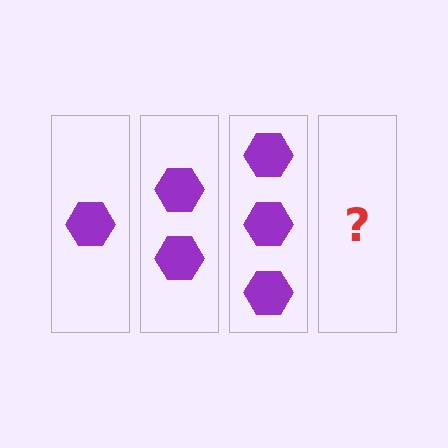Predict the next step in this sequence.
The next step is 4 hexagons.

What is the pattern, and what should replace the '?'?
The pattern is that each step adds one more hexagon. The '?' should be 4 hexagons.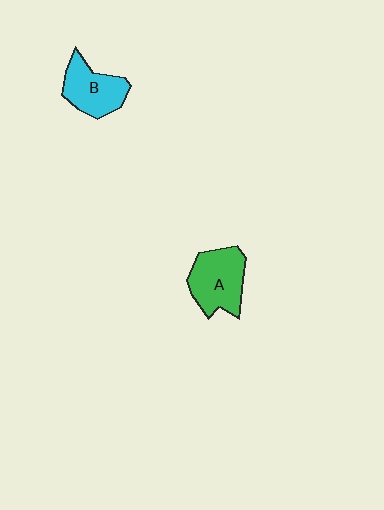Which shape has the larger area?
Shape A (green).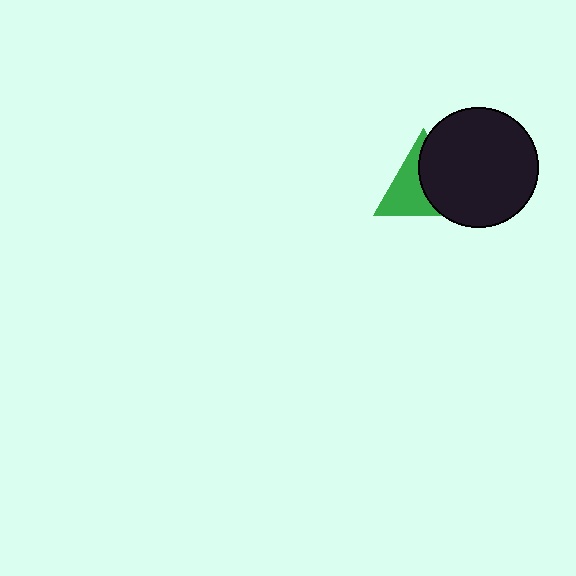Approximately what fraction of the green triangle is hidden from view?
Roughly 50% of the green triangle is hidden behind the black circle.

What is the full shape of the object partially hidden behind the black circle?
The partially hidden object is a green triangle.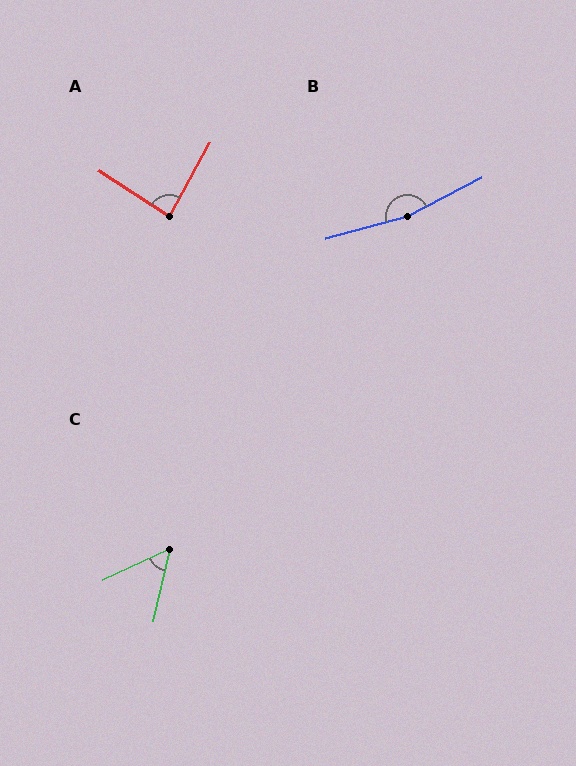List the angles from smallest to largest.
C (52°), A (86°), B (168°).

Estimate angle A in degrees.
Approximately 86 degrees.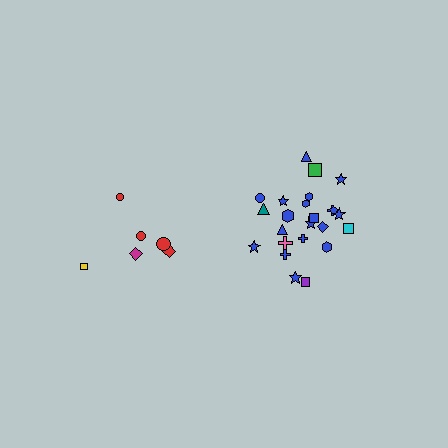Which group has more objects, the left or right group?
The right group.